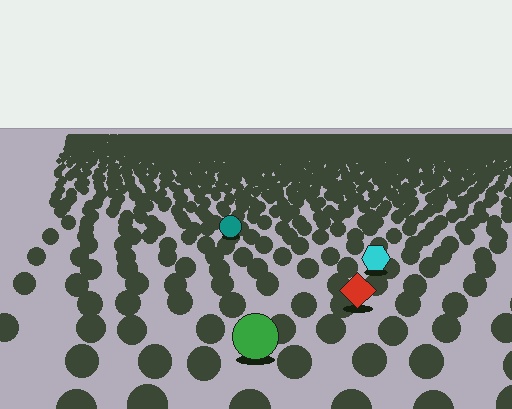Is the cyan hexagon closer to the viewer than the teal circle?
Yes. The cyan hexagon is closer — you can tell from the texture gradient: the ground texture is coarser near it.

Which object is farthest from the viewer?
The teal circle is farthest from the viewer. It appears smaller and the ground texture around it is denser.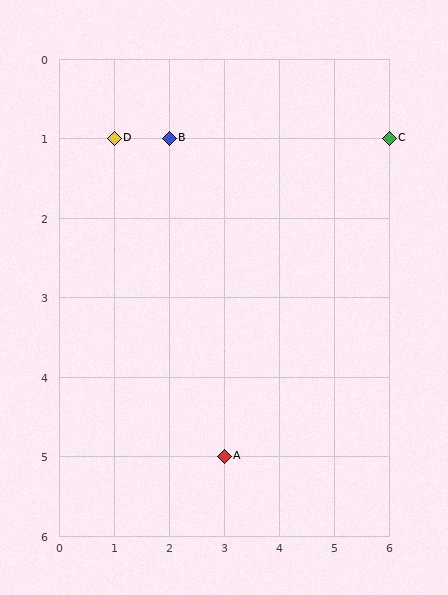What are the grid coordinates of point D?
Point D is at grid coordinates (1, 1).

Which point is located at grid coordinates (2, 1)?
Point B is at (2, 1).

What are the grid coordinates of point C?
Point C is at grid coordinates (6, 1).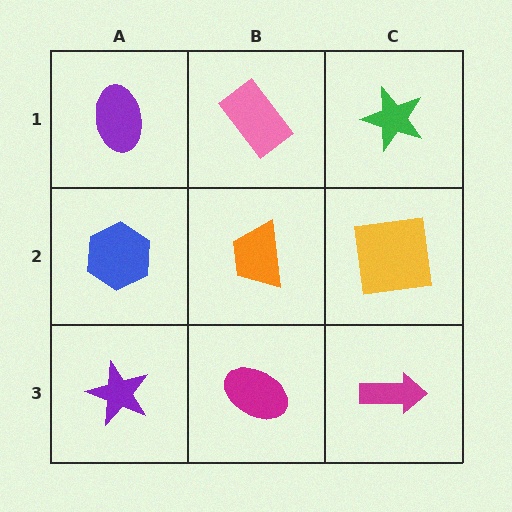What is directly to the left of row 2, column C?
An orange trapezoid.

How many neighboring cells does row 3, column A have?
2.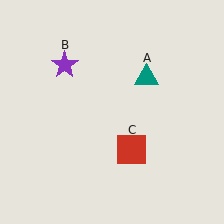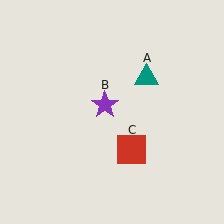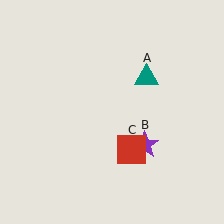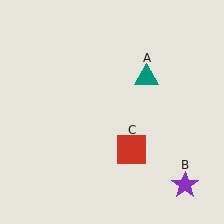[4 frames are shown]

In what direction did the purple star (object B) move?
The purple star (object B) moved down and to the right.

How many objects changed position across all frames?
1 object changed position: purple star (object B).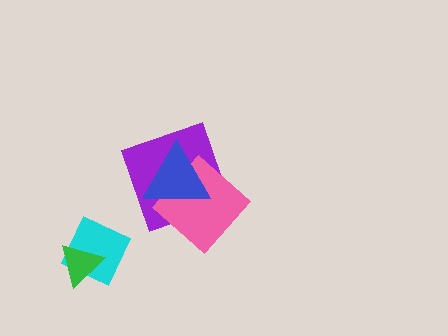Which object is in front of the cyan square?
The green triangle is in front of the cyan square.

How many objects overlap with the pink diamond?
2 objects overlap with the pink diamond.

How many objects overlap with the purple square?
2 objects overlap with the purple square.